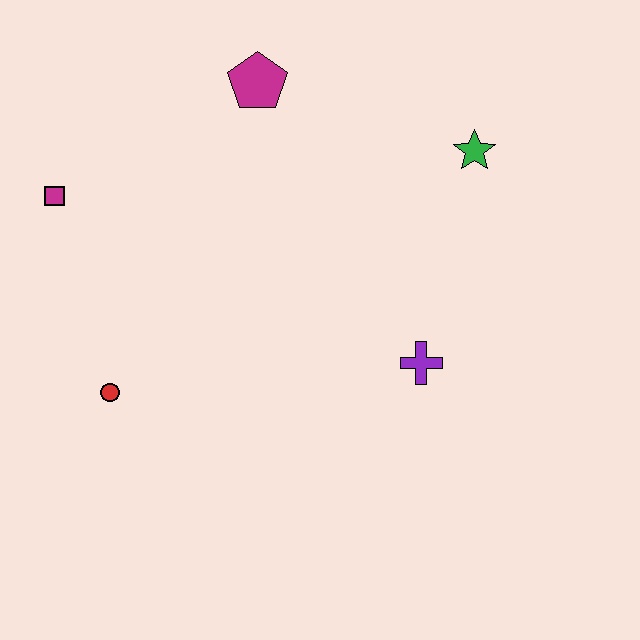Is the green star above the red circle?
Yes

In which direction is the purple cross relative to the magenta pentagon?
The purple cross is below the magenta pentagon.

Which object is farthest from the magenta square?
The green star is farthest from the magenta square.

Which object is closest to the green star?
The purple cross is closest to the green star.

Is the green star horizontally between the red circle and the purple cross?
No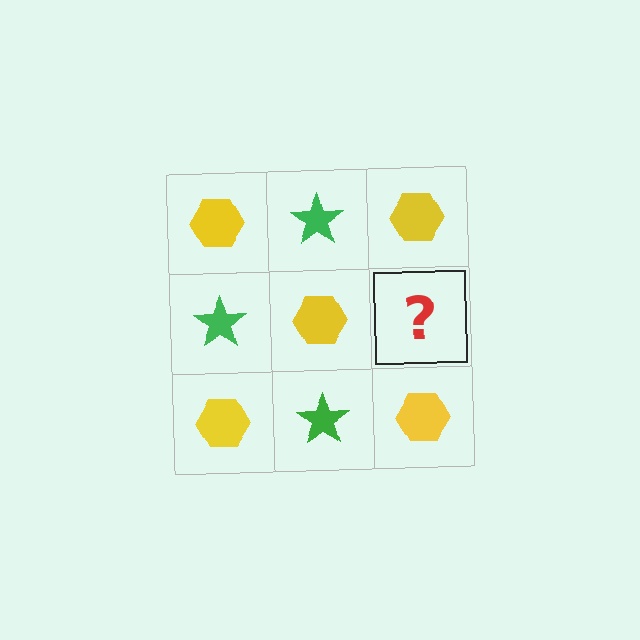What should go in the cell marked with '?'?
The missing cell should contain a green star.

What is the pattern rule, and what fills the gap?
The rule is that it alternates yellow hexagon and green star in a checkerboard pattern. The gap should be filled with a green star.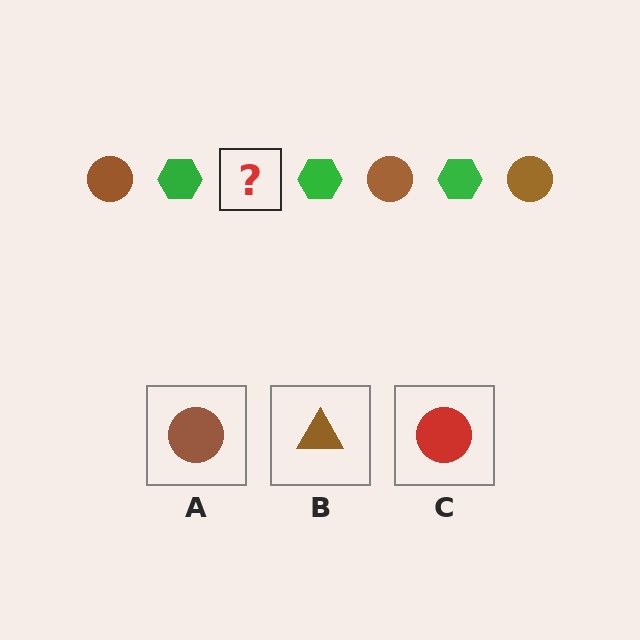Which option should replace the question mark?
Option A.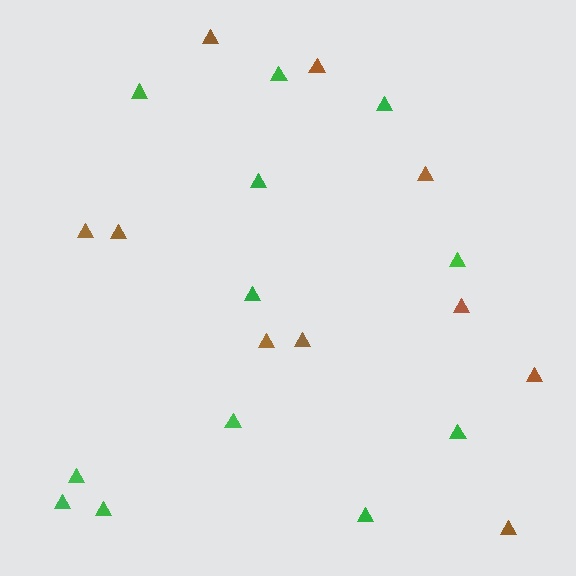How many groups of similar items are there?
There are 2 groups: one group of green triangles (12) and one group of brown triangles (10).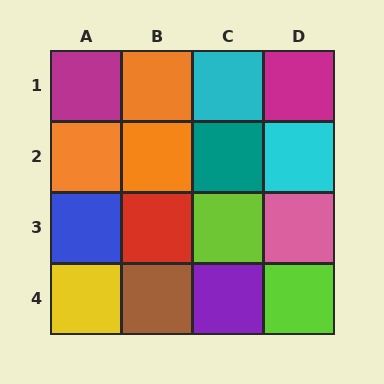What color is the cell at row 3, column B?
Red.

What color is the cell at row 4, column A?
Yellow.